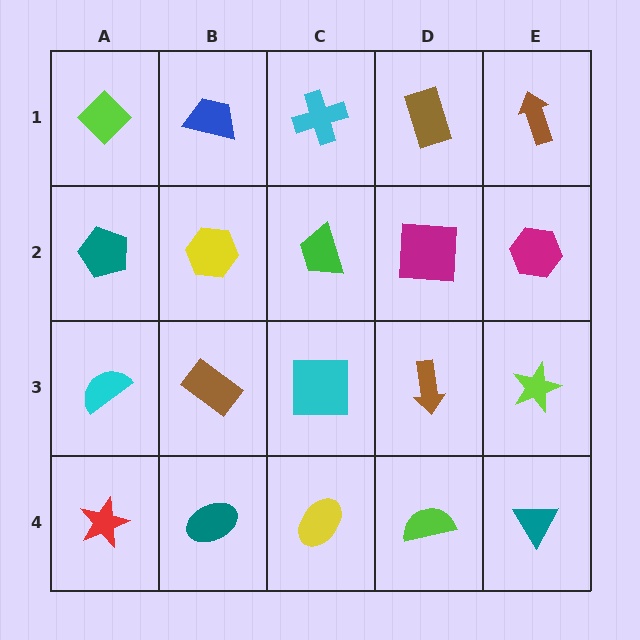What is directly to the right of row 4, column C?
A lime semicircle.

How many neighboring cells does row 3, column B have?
4.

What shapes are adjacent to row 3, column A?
A teal pentagon (row 2, column A), a red star (row 4, column A), a brown rectangle (row 3, column B).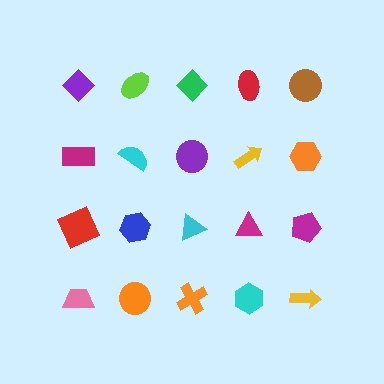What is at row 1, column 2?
A lime ellipse.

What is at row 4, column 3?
An orange cross.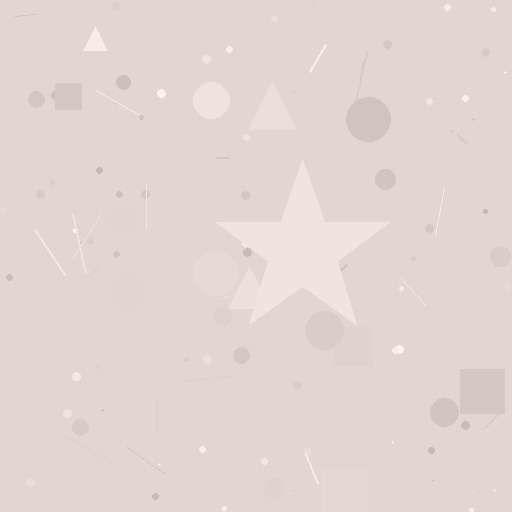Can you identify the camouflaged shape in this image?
The camouflaged shape is a star.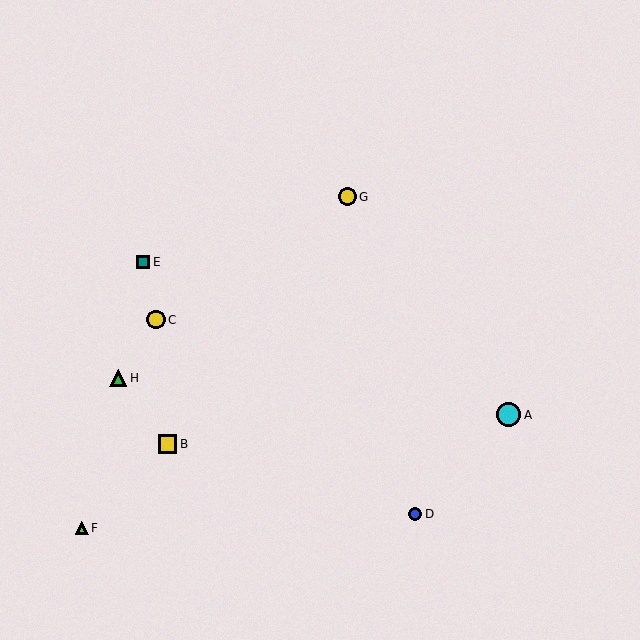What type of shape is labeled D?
Shape D is a blue circle.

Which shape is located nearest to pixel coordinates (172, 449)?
The yellow square (labeled B) at (168, 444) is nearest to that location.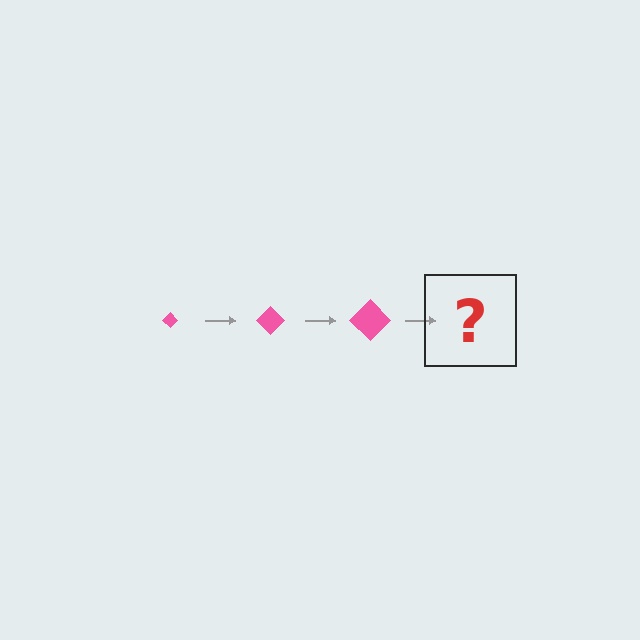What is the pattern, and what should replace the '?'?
The pattern is that the diamond gets progressively larger each step. The '?' should be a pink diamond, larger than the previous one.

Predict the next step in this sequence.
The next step is a pink diamond, larger than the previous one.